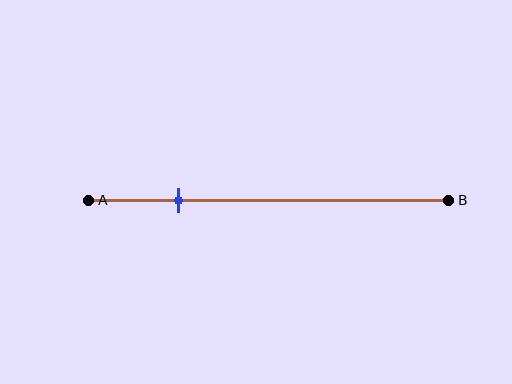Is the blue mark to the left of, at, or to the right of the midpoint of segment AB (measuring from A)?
The blue mark is to the left of the midpoint of segment AB.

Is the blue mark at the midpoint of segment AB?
No, the mark is at about 25% from A, not at the 50% midpoint.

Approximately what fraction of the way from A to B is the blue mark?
The blue mark is approximately 25% of the way from A to B.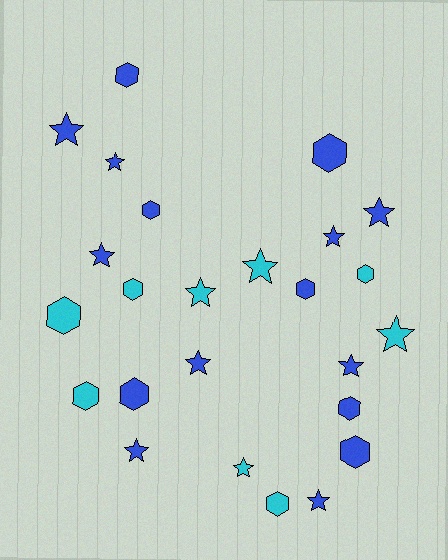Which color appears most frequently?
Blue, with 16 objects.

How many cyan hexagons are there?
There are 5 cyan hexagons.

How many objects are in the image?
There are 25 objects.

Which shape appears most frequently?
Star, with 13 objects.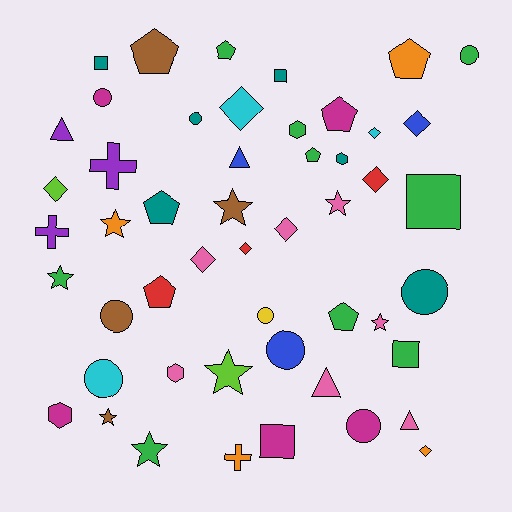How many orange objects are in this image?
There are 4 orange objects.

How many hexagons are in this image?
There are 4 hexagons.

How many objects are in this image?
There are 50 objects.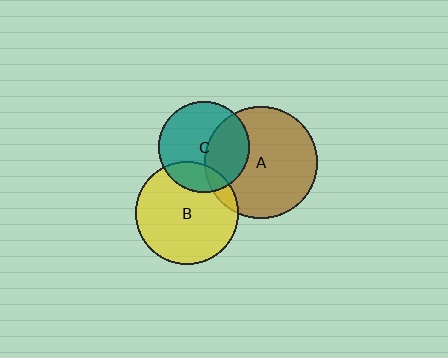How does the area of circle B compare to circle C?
Approximately 1.3 times.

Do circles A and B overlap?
Yes.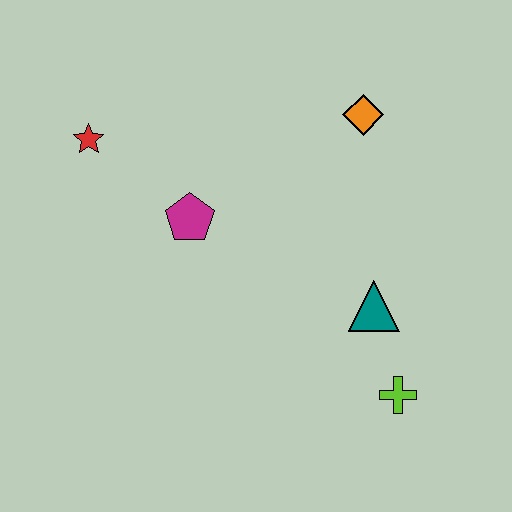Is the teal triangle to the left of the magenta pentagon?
No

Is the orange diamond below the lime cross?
No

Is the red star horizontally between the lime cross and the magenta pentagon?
No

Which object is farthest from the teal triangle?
The red star is farthest from the teal triangle.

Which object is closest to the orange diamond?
The teal triangle is closest to the orange diamond.